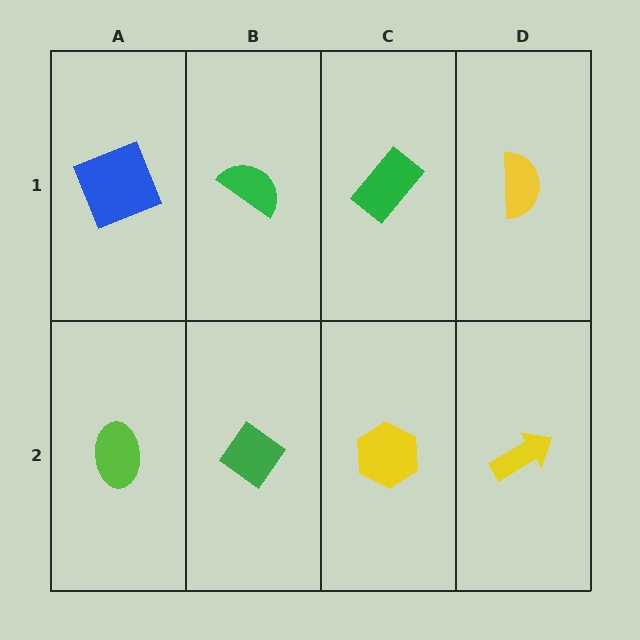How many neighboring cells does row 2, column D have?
2.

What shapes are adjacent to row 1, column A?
A lime ellipse (row 2, column A), a green semicircle (row 1, column B).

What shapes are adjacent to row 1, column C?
A yellow hexagon (row 2, column C), a green semicircle (row 1, column B), a yellow semicircle (row 1, column D).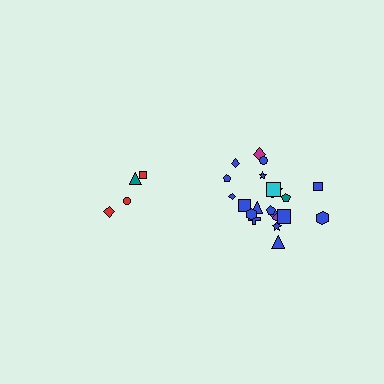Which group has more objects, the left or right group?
The right group.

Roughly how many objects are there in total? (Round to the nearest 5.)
Roughly 25 objects in total.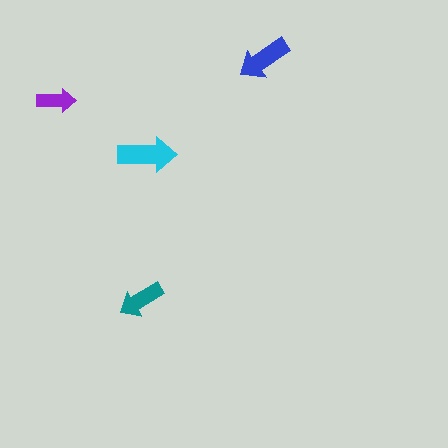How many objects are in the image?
There are 4 objects in the image.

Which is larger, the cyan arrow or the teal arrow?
The cyan one.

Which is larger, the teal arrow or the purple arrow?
The teal one.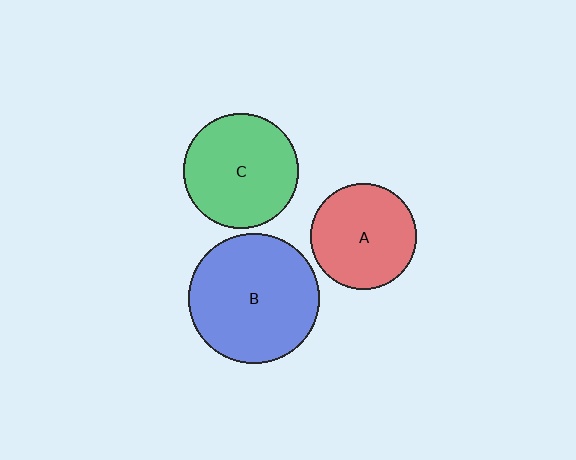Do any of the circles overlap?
No, none of the circles overlap.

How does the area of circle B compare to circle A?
Approximately 1.5 times.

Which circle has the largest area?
Circle B (blue).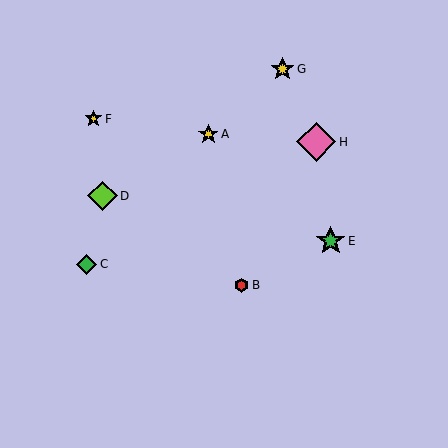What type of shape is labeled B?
Shape B is a red hexagon.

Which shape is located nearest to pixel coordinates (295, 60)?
The yellow star (labeled G) at (283, 69) is nearest to that location.